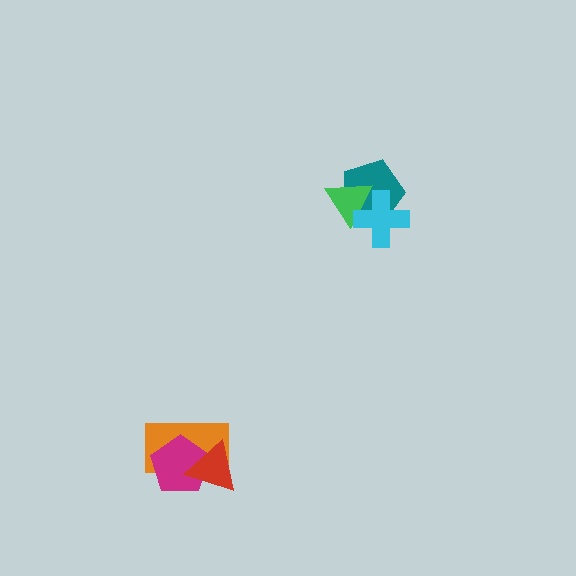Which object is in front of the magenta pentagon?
The red triangle is in front of the magenta pentagon.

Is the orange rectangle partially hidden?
Yes, it is partially covered by another shape.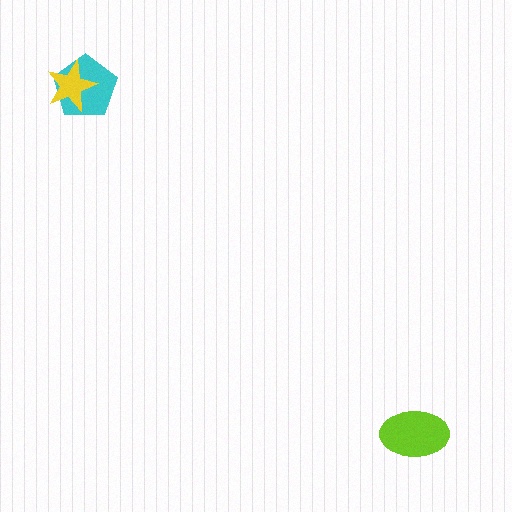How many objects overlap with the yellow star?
1 object overlaps with the yellow star.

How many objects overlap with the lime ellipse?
0 objects overlap with the lime ellipse.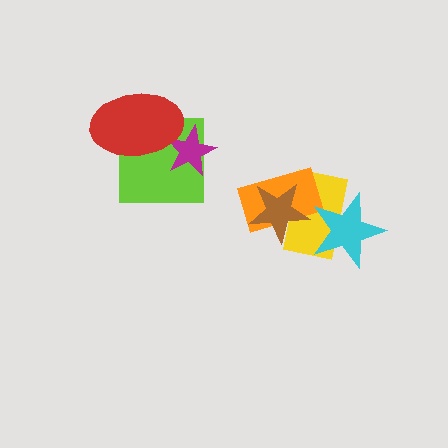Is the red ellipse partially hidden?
No, no other shape covers it.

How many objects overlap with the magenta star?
2 objects overlap with the magenta star.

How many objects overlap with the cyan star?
1 object overlaps with the cyan star.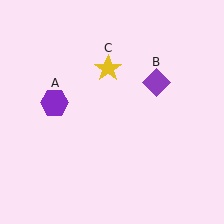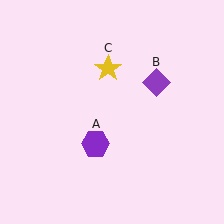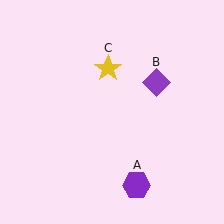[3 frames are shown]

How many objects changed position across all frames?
1 object changed position: purple hexagon (object A).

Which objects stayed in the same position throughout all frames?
Purple diamond (object B) and yellow star (object C) remained stationary.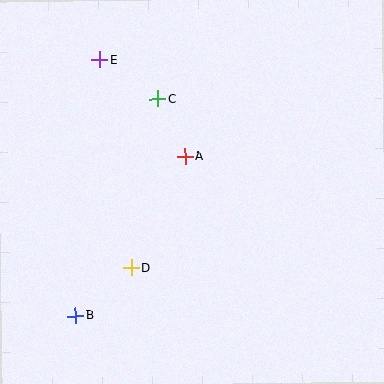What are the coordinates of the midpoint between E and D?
The midpoint between E and D is at (115, 164).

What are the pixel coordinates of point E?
Point E is at (100, 60).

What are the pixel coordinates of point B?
Point B is at (75, 316).